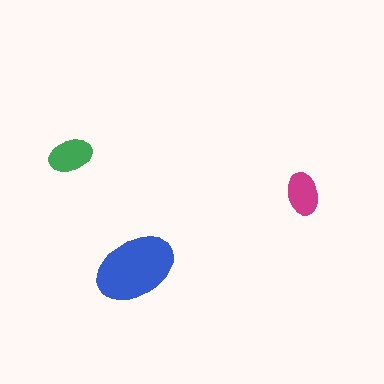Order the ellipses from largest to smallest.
the blue one, the green one, the magenta one.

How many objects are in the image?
There are 3 objects in the image.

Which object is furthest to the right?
The magenta ellipse is rightmost.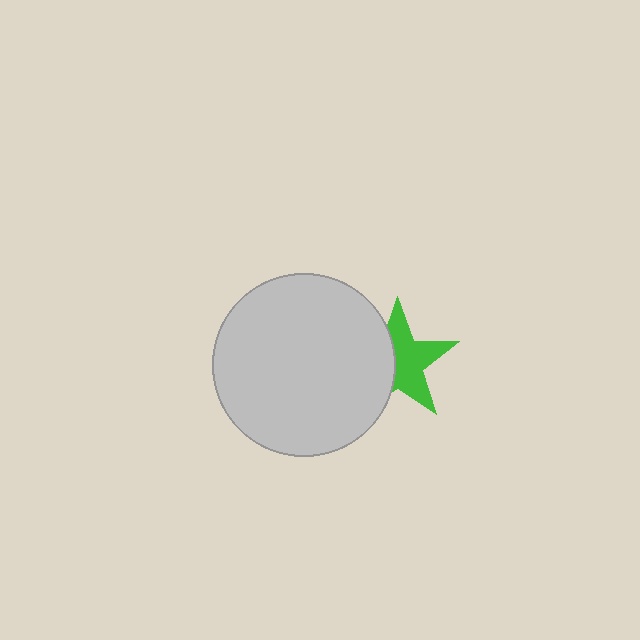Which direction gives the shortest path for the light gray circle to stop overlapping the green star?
Moving left gives the shortest separation.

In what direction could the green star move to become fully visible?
The green star could move right. That would shift it out from behind the light gray circle entirely.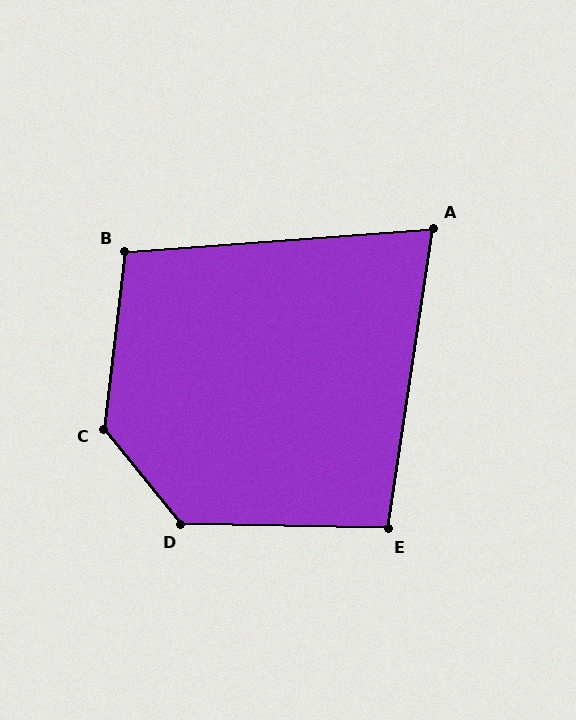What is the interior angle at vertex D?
Approximately 130 degrees (obtuse).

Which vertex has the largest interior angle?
C, at approximately 135 degrees.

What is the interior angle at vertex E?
Approximately 97 degrees (obtuse).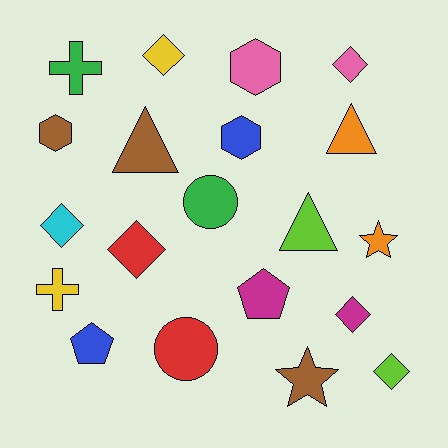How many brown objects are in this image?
There are 3 brown objects.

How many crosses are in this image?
There are 2 crosses.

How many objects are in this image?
There are 20 objects.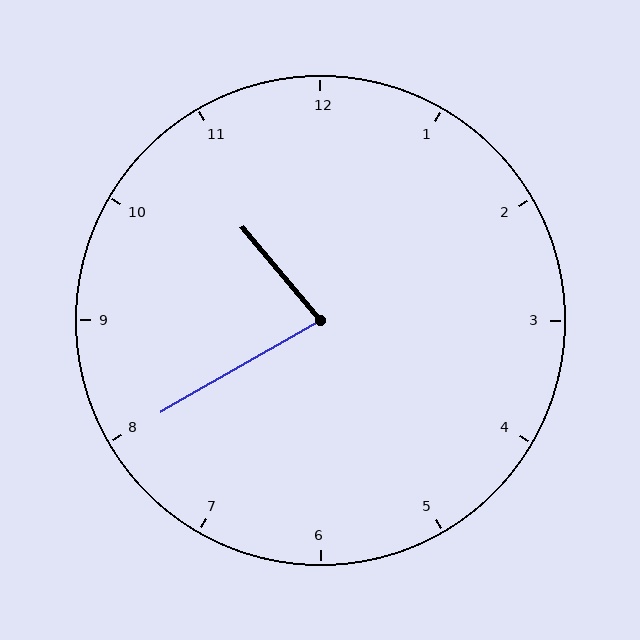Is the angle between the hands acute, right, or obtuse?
It is acute.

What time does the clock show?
10:40.